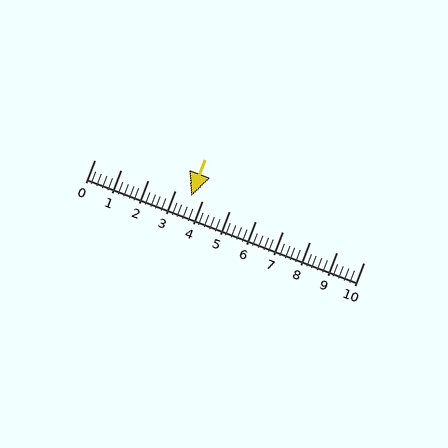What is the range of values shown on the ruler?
The ruler shows values from 0 to 10.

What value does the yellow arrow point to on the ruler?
The yellow arrow points to approximately 3.6.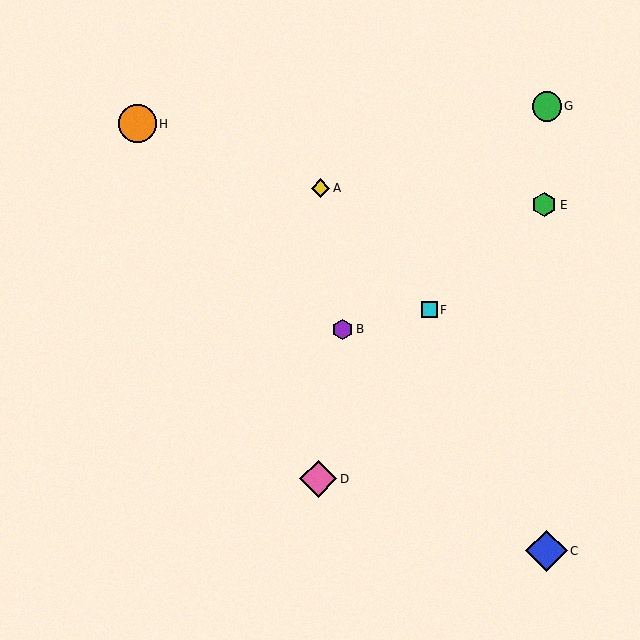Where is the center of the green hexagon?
The center of the green hexagon is at (544, 205).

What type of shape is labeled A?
Shape A is a yellow diamond.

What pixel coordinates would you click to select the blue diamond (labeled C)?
Click at (546, 551) to select the blue diamond C.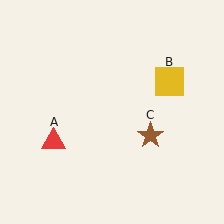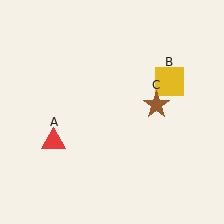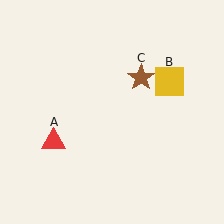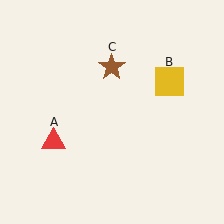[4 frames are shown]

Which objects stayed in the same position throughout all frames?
Red triangle (object A) and yellow square (object B) remained stationary.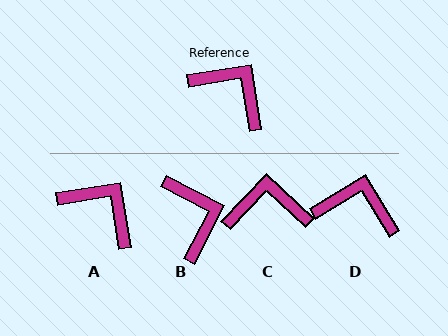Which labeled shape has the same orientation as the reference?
A.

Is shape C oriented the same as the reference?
No, it is off by about 38 degrees.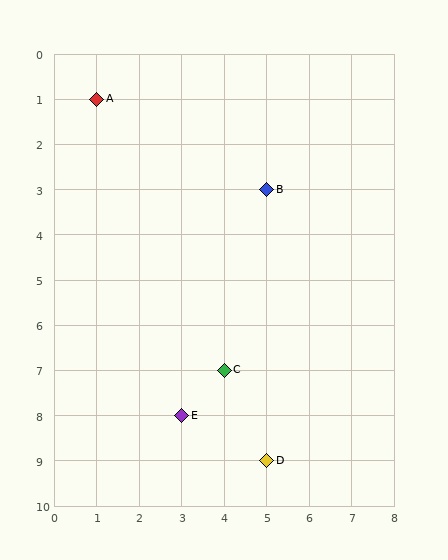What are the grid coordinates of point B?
Point B is at grid coordinates (5, 3).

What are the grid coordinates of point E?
Point E is at grid coordinates (3, 8).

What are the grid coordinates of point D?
Point D is at grid coordinates (5, 9).